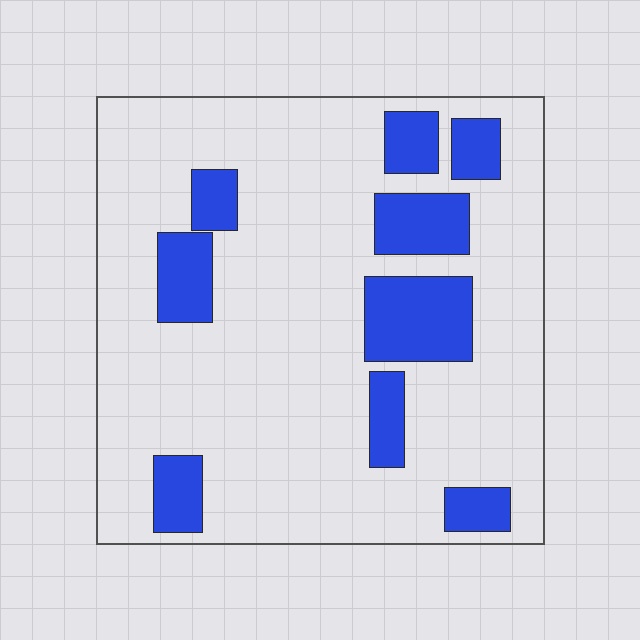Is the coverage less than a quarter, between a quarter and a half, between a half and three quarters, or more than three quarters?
Less than a quarter.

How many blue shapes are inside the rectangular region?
9.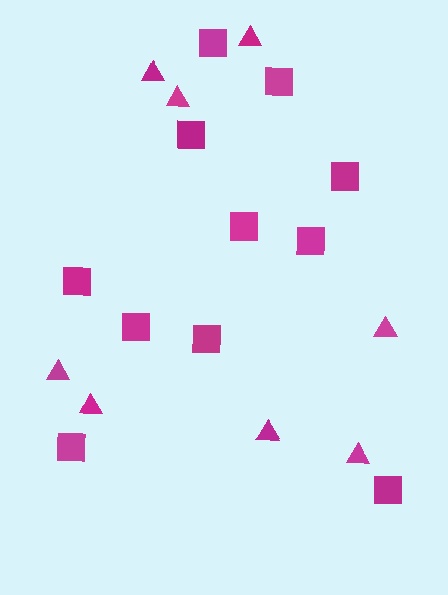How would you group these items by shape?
There are 2 groups: one group of triangles (8) and one group of squares (11).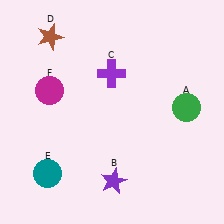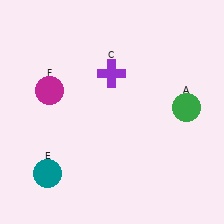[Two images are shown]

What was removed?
The brown star (D), the purple star (B) were removed in Image 2.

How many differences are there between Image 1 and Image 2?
There are 2 differences between the two images.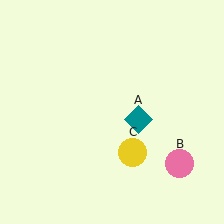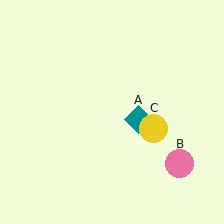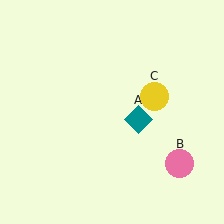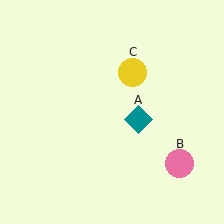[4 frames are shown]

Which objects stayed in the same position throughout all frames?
Teal diamond (object A) and pink circle (object B) remained stationary.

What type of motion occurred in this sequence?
The yellow circle (object C) rotated counterclockwise around the center of the scene.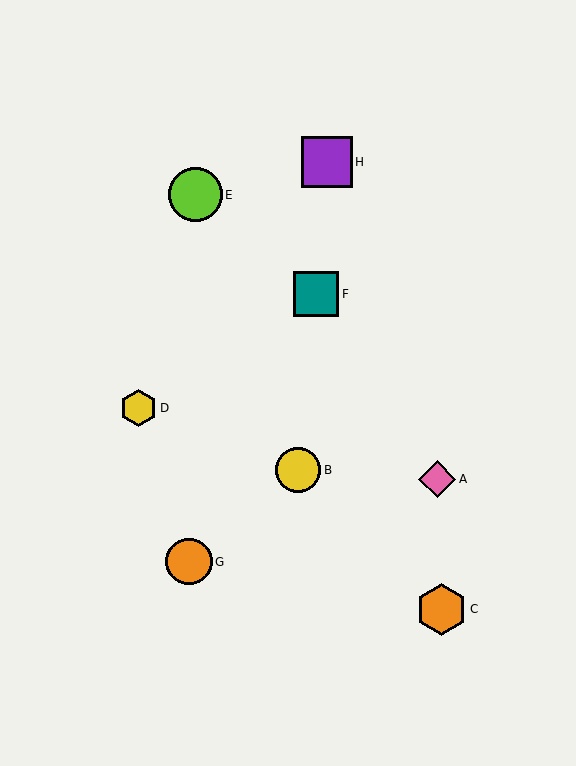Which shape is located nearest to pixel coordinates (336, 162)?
The purple square (labeled H) at (327, 162) is nearest to that location.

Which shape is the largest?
The lime circle (labeled E) is the largest.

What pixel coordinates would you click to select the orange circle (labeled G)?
Click at (189, 562) to select the orange circle G.